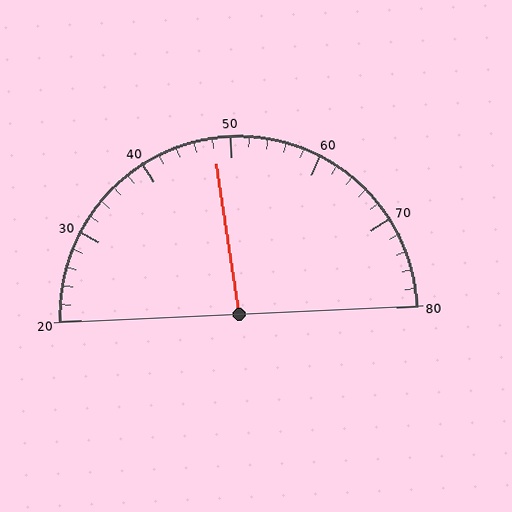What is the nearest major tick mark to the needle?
The nearest major tick mark is 50.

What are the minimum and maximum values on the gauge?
The gauge ranges from 20 to 80.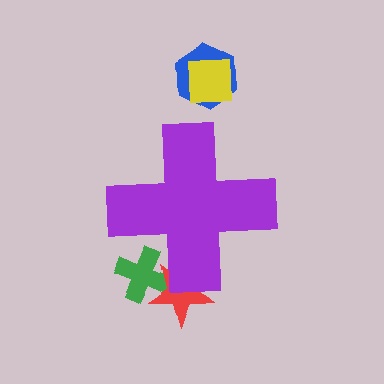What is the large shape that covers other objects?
A purple cross.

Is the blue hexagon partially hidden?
No, the blue hexagon is fully visible.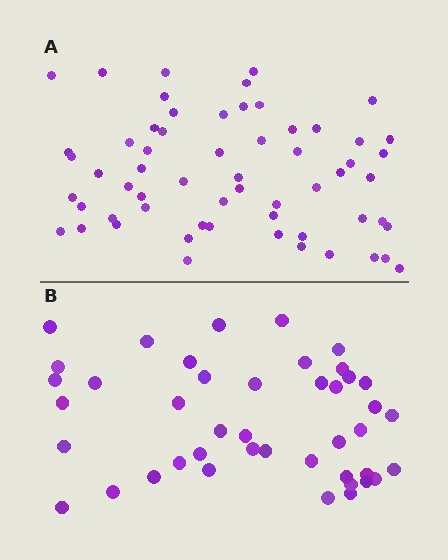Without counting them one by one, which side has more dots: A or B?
Region A (the top region) has more dots.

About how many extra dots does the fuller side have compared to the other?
Region A has approximately 15 more dots than region B.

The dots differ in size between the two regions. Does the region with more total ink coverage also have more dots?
No. Region B has more total ink coverage because its dots are larger, but region A actually contains more individual dots. Total area can be misleading — the number of items is what matters here.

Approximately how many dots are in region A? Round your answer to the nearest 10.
About 60 dots.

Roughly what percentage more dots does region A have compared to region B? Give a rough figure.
About 40% more.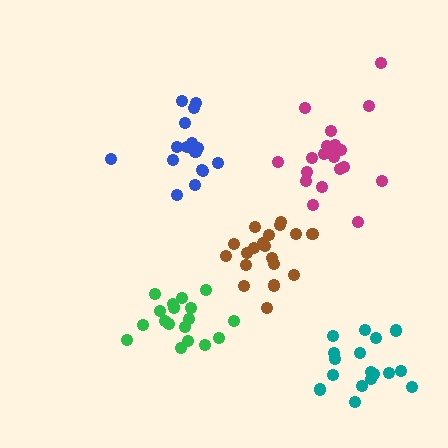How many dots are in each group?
Group 1: 17 dots, Group 2: 18 dots, Group 3: 20 dots, Group 4: 21 dots, Group 5: 16 dots (92 total).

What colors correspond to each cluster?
The clusters are colored: teal, green, brown, magenta, blue.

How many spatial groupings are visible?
There are 5 spatial groupings.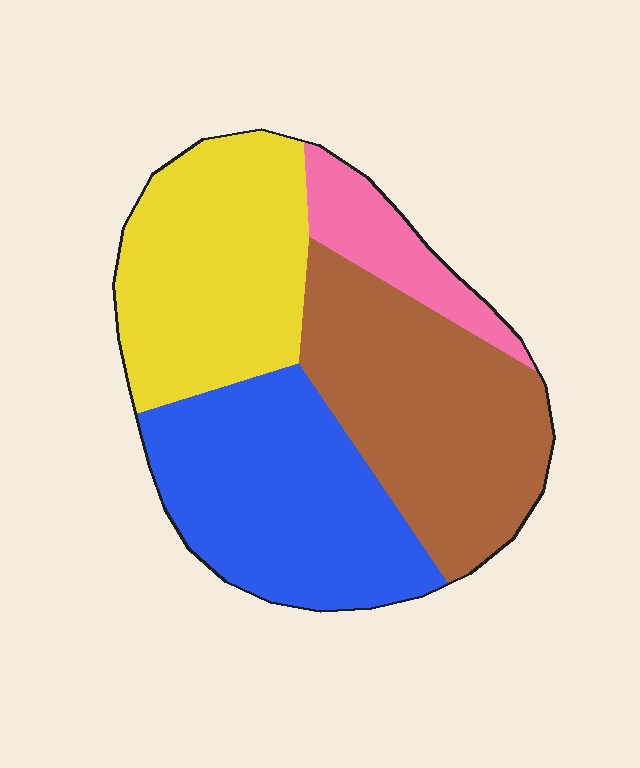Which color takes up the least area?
Pink, at roughly 10%.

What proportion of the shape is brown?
Brown covers 32% of the shape.